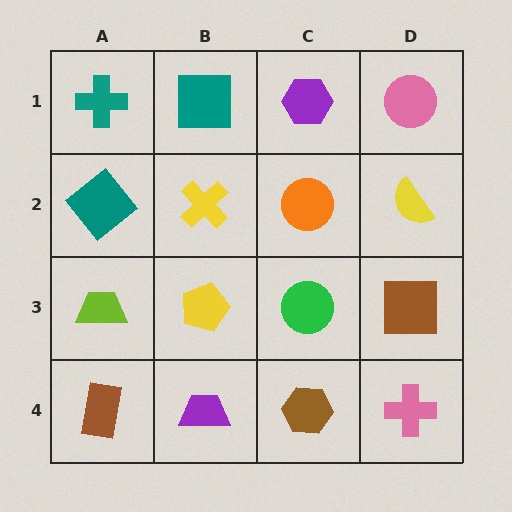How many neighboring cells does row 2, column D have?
3.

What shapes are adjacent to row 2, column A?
A teal cross (row 1, column A), a lime trapezoid (row 3, column A), a yellow cross (row 2, column B).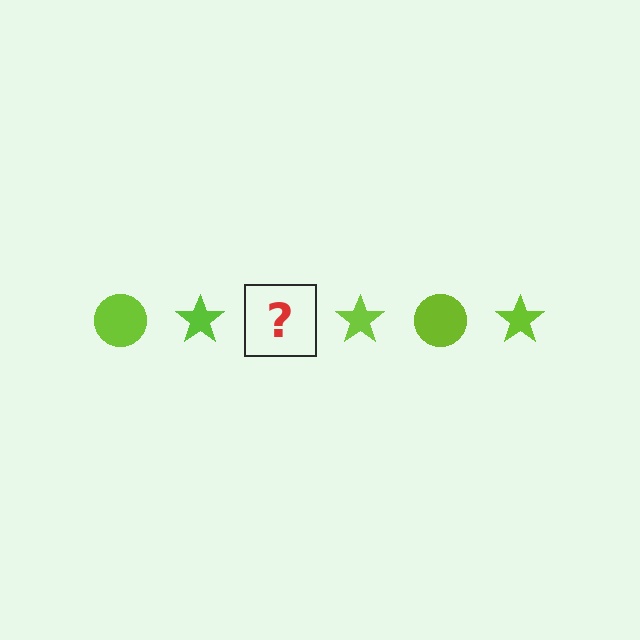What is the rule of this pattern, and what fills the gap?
The rule is that the pattern cycles through circle, star shapes in lime. The gap should be filled with a lime circle.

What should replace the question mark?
The question mark should be replaced with a lime circle.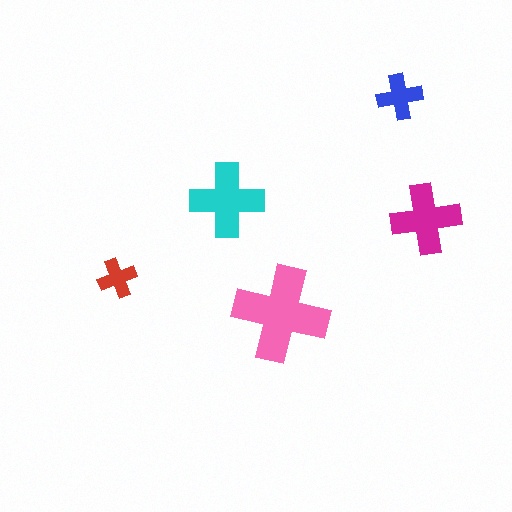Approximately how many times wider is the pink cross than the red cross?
About 2.5 times wider.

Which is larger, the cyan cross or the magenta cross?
The cyan one.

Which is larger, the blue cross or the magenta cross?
The magenta one.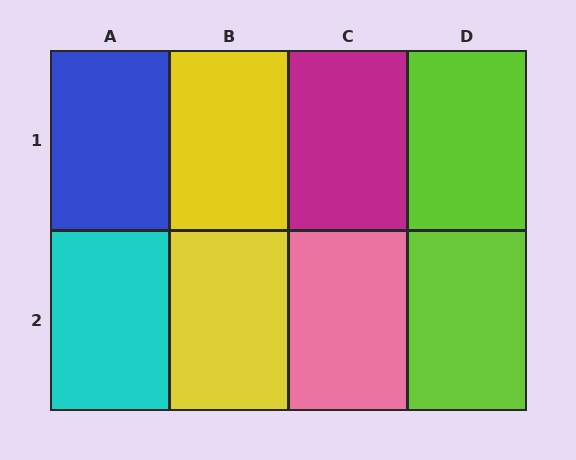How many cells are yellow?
2 cells are yellow.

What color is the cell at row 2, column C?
Pink.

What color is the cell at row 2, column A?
Cyan.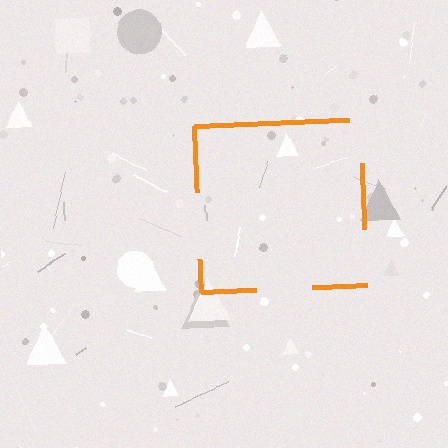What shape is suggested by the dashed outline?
The dashed outline suggests a square.